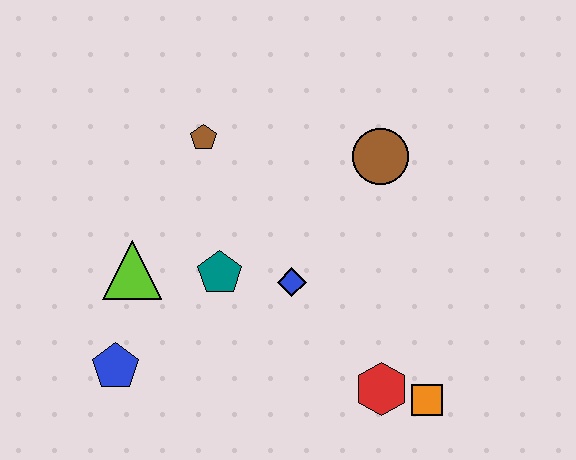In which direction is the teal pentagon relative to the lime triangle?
The teal pentagon is to the right of the lime triangle.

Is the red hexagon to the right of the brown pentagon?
Yes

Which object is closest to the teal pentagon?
The blue diamond is closest to the teal pentagon.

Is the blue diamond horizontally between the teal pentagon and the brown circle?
Yes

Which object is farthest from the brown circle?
The blue pentagon is farthest from the brown circle.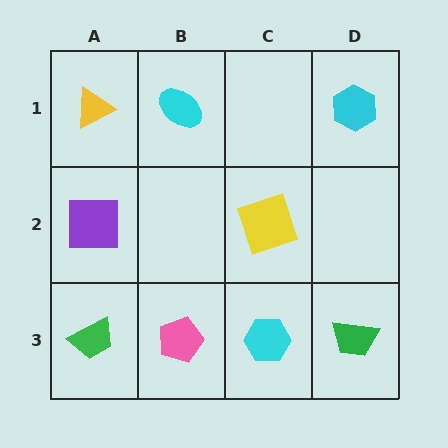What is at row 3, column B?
A pink pentagon.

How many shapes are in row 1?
3 shapes.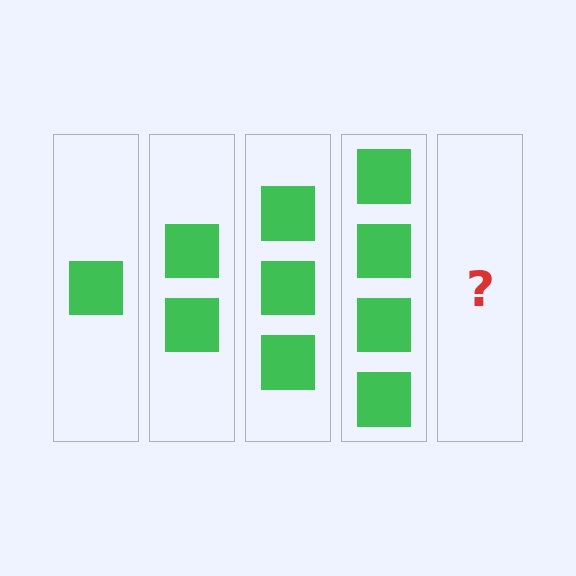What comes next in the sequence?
The next element should be 5 squares.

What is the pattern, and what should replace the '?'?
The pattern is that each step adds one more square. The '?' should be 5 squares.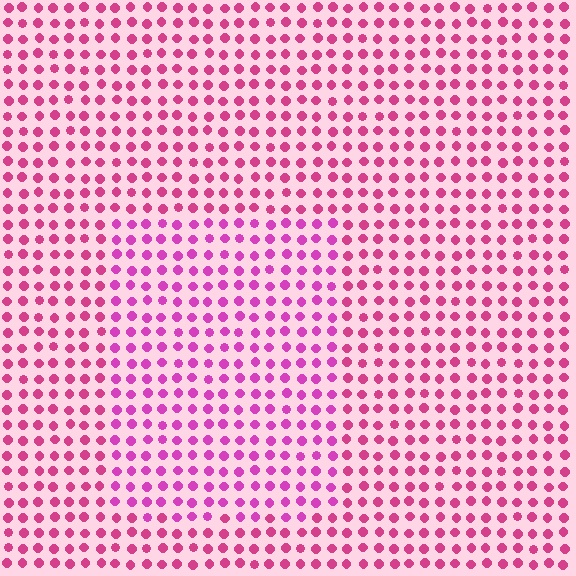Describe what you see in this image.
The image is filled with small magenta elements in a uniform arrangement. A rectangle-shaped region is visible where the elements are tinted to a slightly different hue, forming a subtle color boundary.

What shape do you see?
I see a rectangle.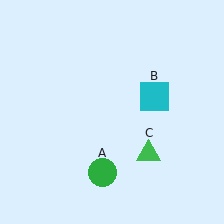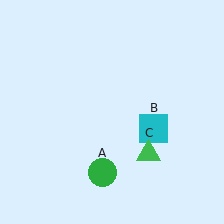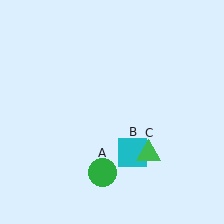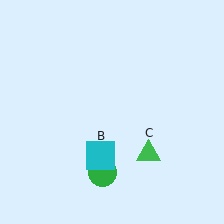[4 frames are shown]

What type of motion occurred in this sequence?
The cyan square (object B) rotated clockwise around the center of the scene.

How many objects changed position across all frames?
1 object changed position: cyan square (object B).